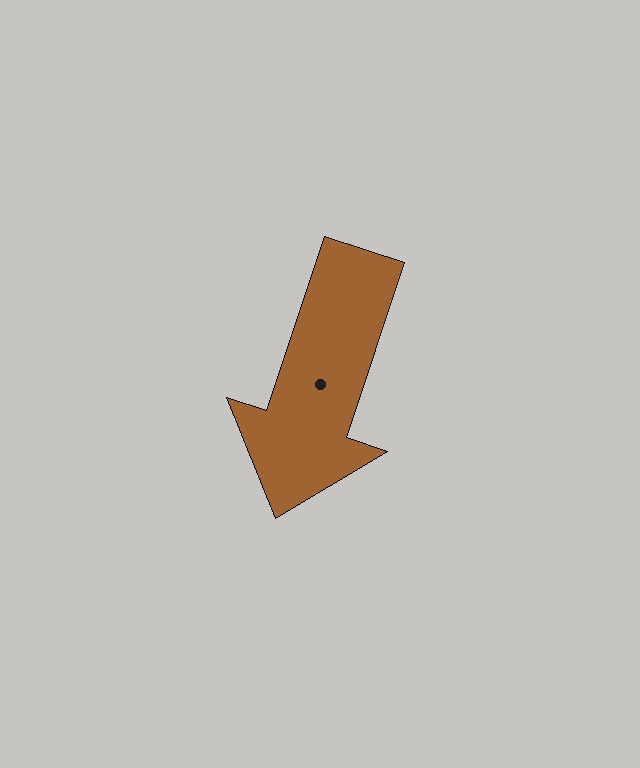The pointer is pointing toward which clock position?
Roughly 7 o'clock.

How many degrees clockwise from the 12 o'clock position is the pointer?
Approximately 198 degrees.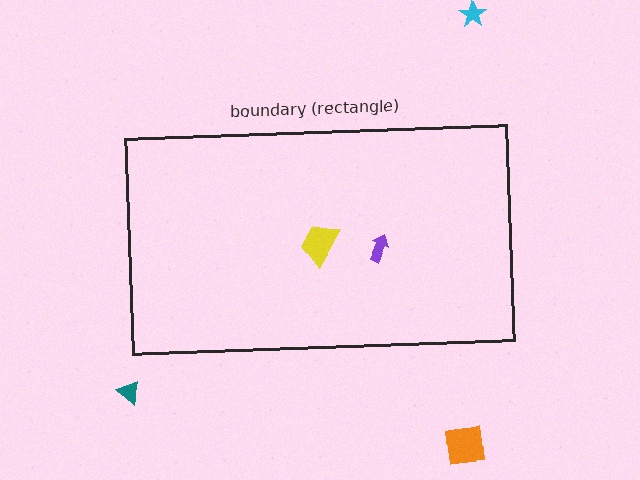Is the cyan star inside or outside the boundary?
Outside.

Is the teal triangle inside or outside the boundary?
Outside.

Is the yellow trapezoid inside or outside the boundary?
Inside.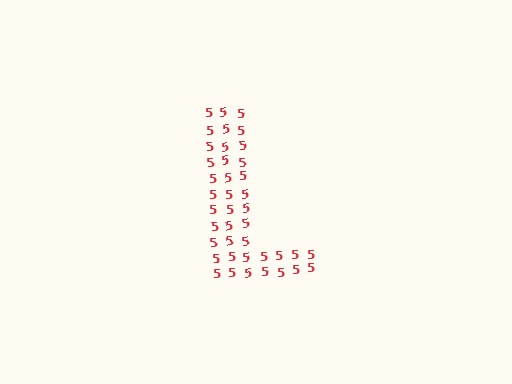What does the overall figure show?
The overall figure shows the letter L.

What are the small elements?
The small elements are digit 5's.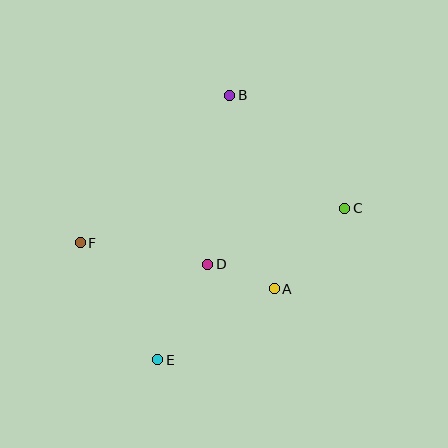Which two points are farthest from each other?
Points B and E are farthest from each other.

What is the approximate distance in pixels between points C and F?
The distance between C and F is approximately 267 pixels.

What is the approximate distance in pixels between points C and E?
The distance between C and E is approximately 241 pixels.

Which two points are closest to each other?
Points A and D are closest to each other.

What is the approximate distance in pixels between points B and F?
The distance between B and F is approximately 210 pixels.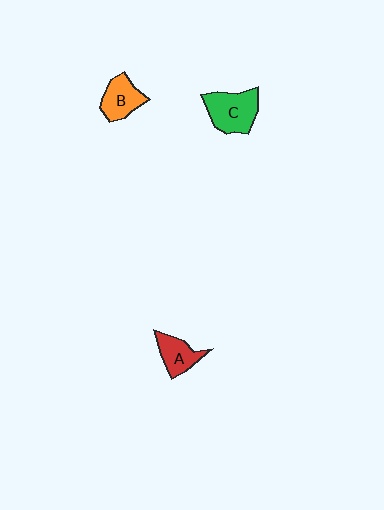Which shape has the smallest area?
Shape A (red).